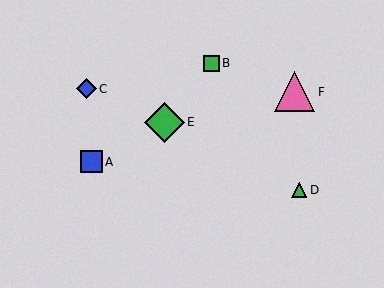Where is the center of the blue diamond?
The center of the blue diamond is at (86, 89).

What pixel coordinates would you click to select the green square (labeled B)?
Click at (211, 63) to select the green square B.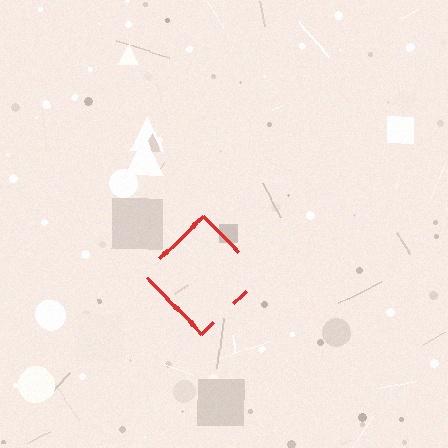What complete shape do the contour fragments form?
The contour fragments form a diamond.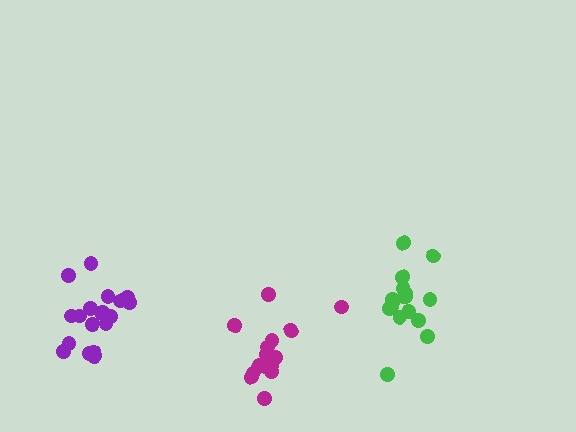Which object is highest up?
The green cluster is topmost.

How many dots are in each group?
Group 1: 16 dots, Group 2: 21 dots, Group 3: 15 dots (52 total).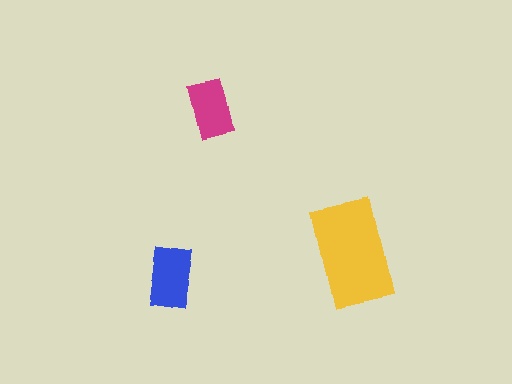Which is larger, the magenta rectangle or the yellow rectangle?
The yellow one.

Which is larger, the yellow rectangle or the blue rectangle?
The yellow one.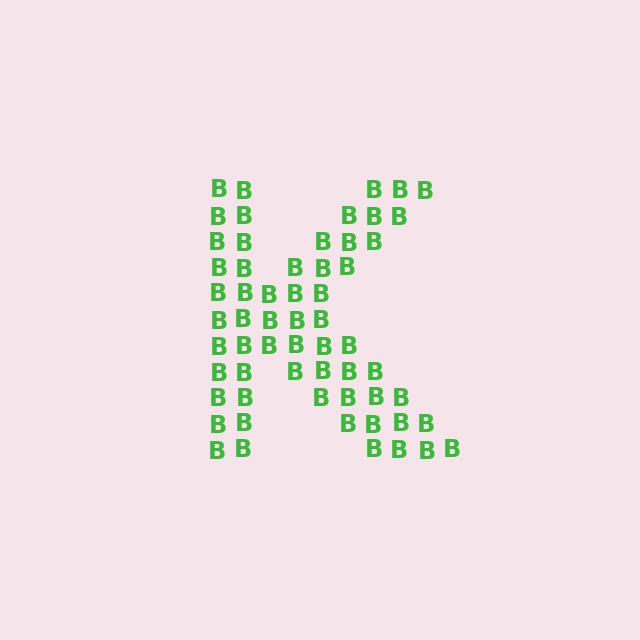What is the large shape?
The large shape is the letter K.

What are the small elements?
The small elements are letter B's.